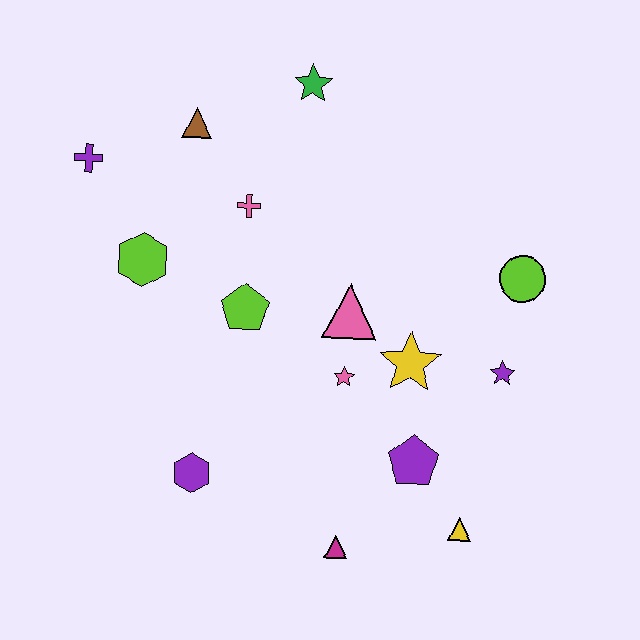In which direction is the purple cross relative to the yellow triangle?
The purple cross is to the left of the yellow triangle.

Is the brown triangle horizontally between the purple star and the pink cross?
No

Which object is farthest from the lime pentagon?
The yellow triangle is farthest from the lime pentagon.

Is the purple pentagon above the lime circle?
No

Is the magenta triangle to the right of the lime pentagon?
Yes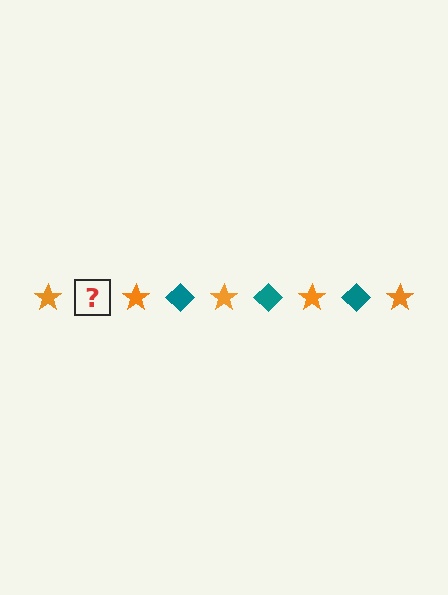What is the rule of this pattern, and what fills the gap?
The rule is that the pattern alternates between orange star and teal diamond. The gap should be filled with a teal diamond.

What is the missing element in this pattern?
The missing element is a teal diamond.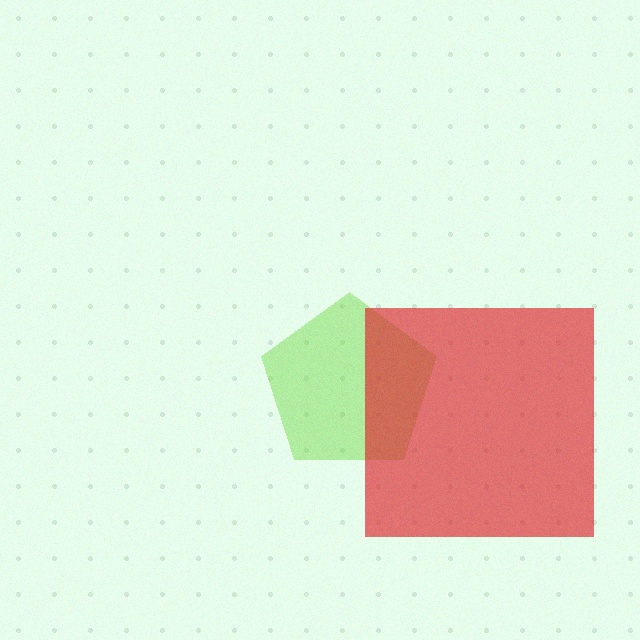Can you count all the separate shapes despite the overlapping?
Yes, there are 2 separate shapes.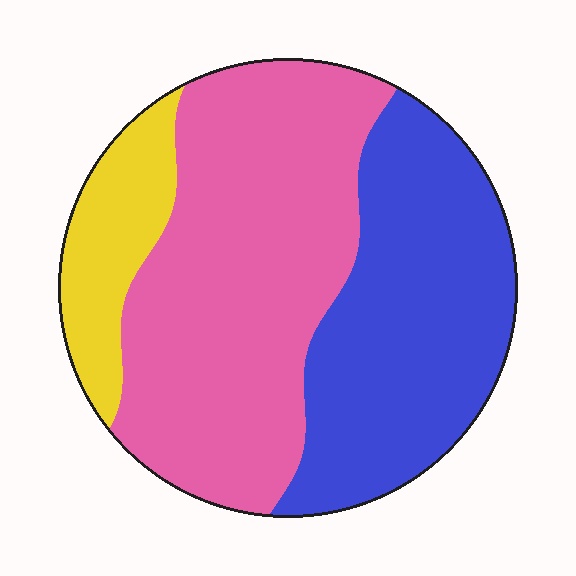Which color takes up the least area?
Yellow, at roughly 15%.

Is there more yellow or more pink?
Pink.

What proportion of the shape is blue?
Blue takes up about three eighths (3/8) of the shape.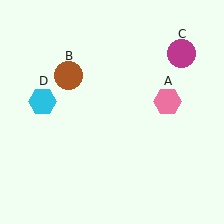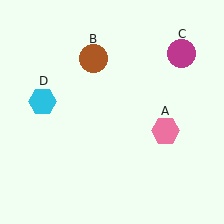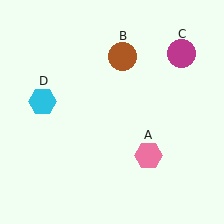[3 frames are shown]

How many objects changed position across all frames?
2 objects changed position: pink hexagon (object A), brown circle (object B).